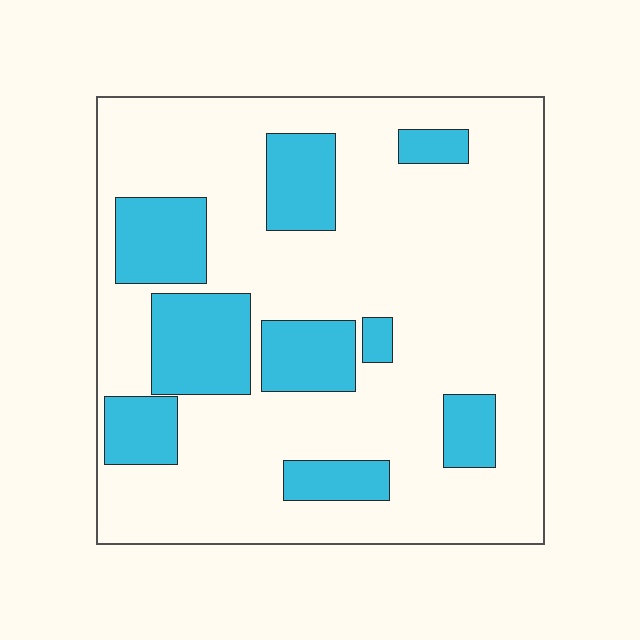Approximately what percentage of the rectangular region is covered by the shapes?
Approximately 25%.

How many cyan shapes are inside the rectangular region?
9.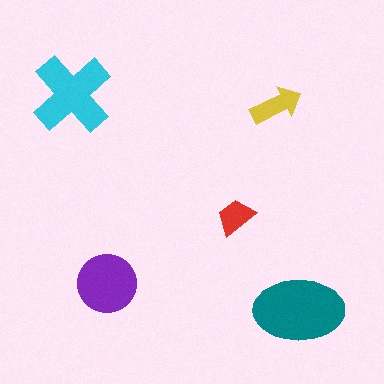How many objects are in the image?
There are 5 objects in the image.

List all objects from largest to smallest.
The teal ellipse, the cyan cross, the purple circle, the yellow arrow, the red trapezoid.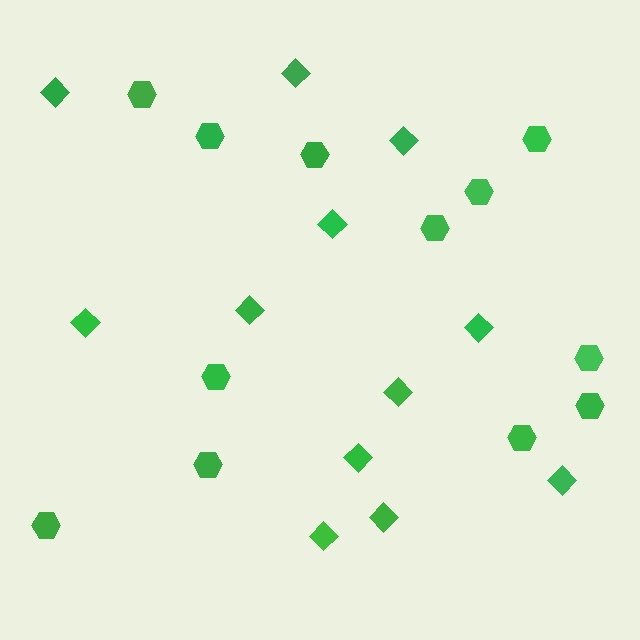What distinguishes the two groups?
There are 2 groups: one group of hexagons (12) and one group of diamonds (12).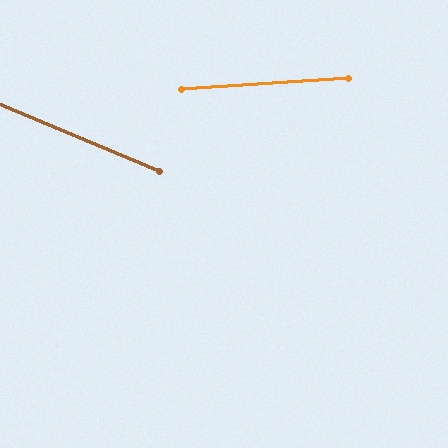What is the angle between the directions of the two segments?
Approximately 26 degrees.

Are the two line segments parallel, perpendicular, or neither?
Neither parallel nor perpendicular — they differ by about 26°.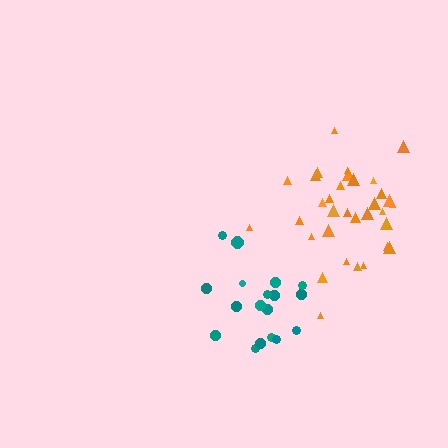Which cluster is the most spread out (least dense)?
Teal.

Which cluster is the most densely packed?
Orange.